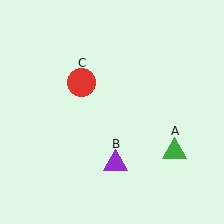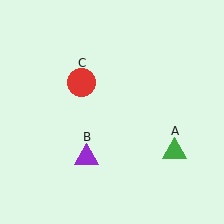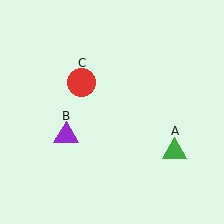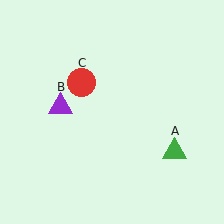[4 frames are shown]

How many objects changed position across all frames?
1 object changed position: purple triangle (object B).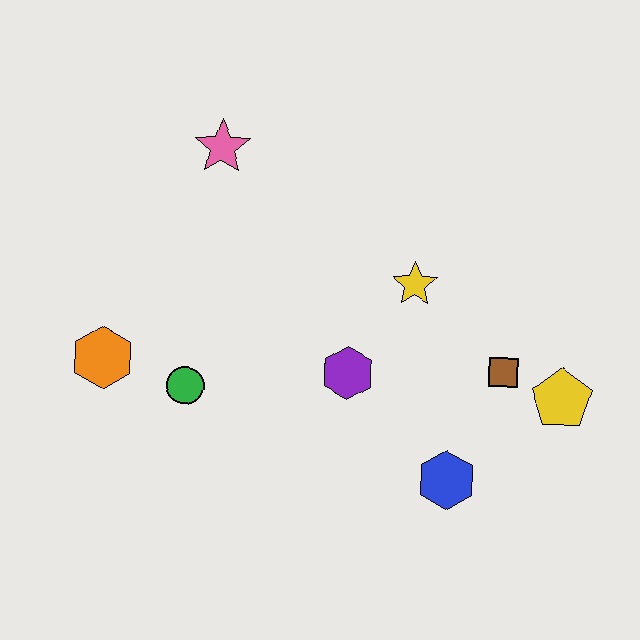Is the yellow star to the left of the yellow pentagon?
Yes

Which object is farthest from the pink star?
The yellow pentagon is farthest from the pink star.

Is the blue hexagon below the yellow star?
Yes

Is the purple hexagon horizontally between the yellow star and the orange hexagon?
Yes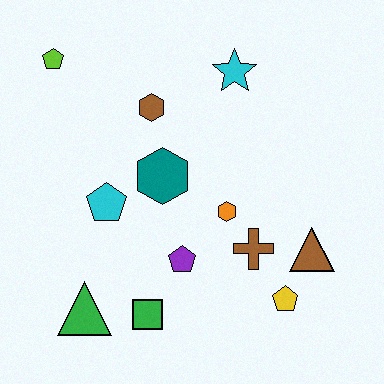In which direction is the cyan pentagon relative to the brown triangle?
The cyan pentagon is to the left of the brown triangle.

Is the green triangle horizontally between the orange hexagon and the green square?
No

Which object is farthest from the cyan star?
The green triangle is farthest from the cyan star.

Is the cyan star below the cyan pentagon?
No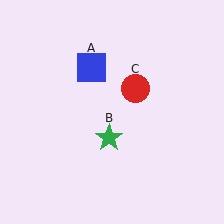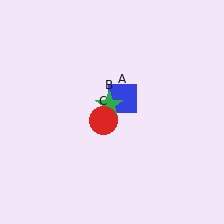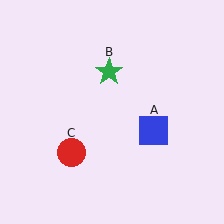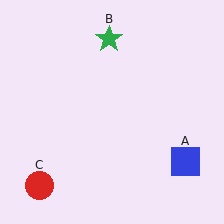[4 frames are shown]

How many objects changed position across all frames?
3 objects changed position: blue square (object A), green star (object B), red circle (object C).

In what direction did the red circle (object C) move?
The red circle (object C) moved down and to the left.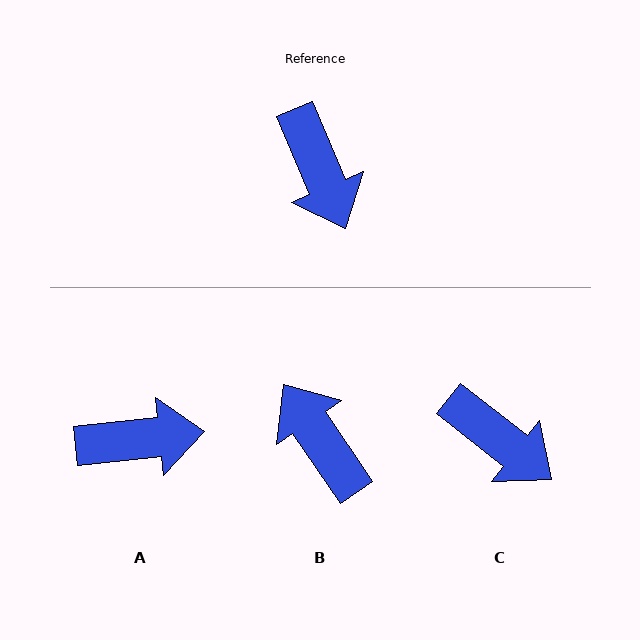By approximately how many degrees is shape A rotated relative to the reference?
Approximately 73 degrees counter-clockwise.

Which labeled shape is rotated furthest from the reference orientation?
B, about 169 degrees away.